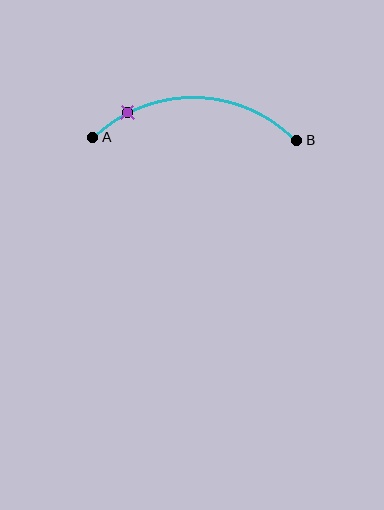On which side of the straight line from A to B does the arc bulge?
The arc bulges above the straight line connecting A and B.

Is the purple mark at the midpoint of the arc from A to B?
No. The purple mark lies on the arc but is closer to endpoint A. The arc midpoint would be at the point on the curve equidistant along the arc from both A and B.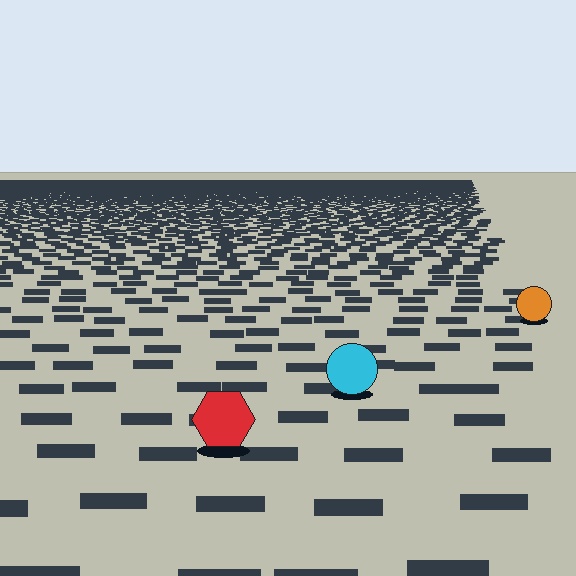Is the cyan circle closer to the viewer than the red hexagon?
No. The red hexagon is closer — you can tell from the texture gradient: the ground texture is coarser near it.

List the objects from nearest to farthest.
From nearest to farthest: the red hexagon, the cyan circle, the orange circle.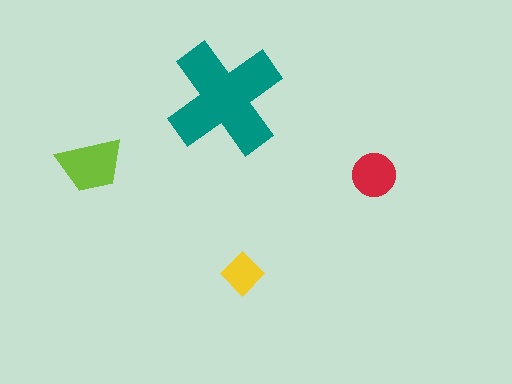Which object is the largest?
The teal cross.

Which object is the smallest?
The yellow diamond.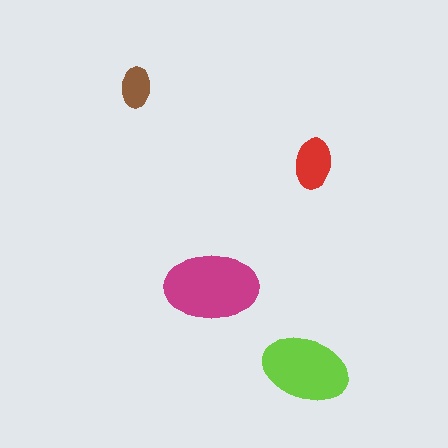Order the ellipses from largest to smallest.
the magenta one, the lime one, the red one, the brown one.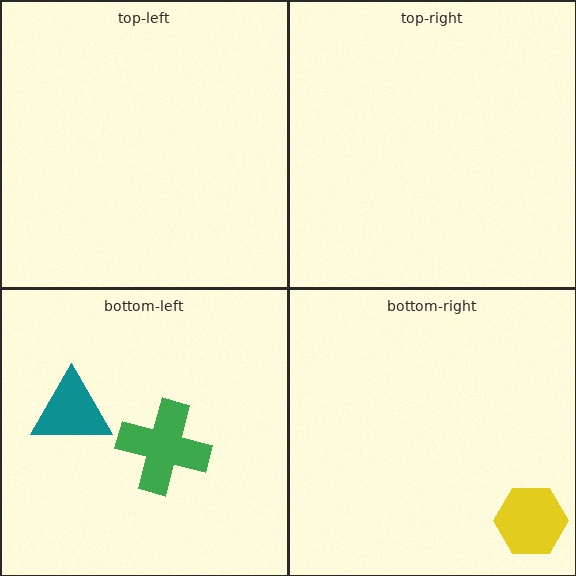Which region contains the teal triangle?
The bottom-left region.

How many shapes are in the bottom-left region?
2.